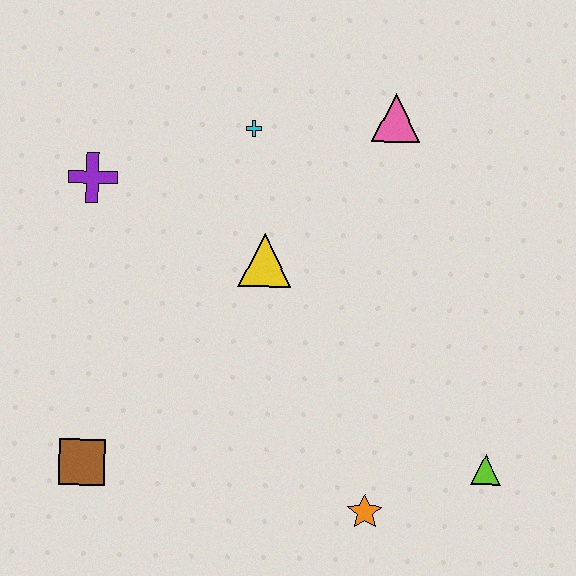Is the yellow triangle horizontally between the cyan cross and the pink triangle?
Yes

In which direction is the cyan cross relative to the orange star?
The cyan cross is above the orange star.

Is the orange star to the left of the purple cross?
No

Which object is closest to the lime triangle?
The orange star is closest to the lime triangle.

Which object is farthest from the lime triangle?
The purple cross is farthest from the lime triangle.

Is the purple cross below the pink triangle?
Yes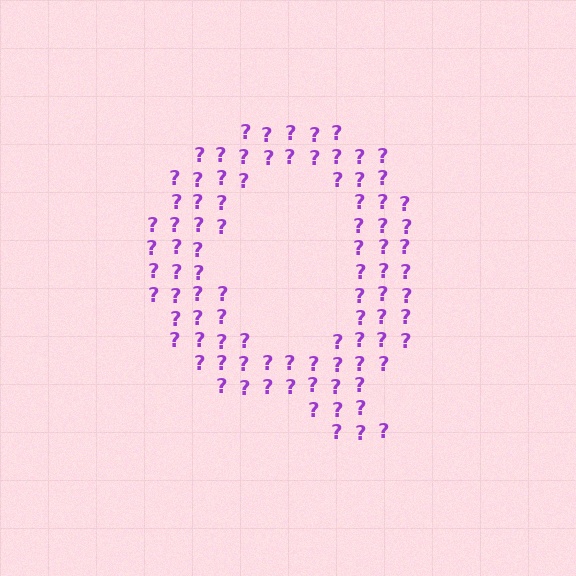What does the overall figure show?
The overall figure shows the letter Q.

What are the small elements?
The small elements are question marks.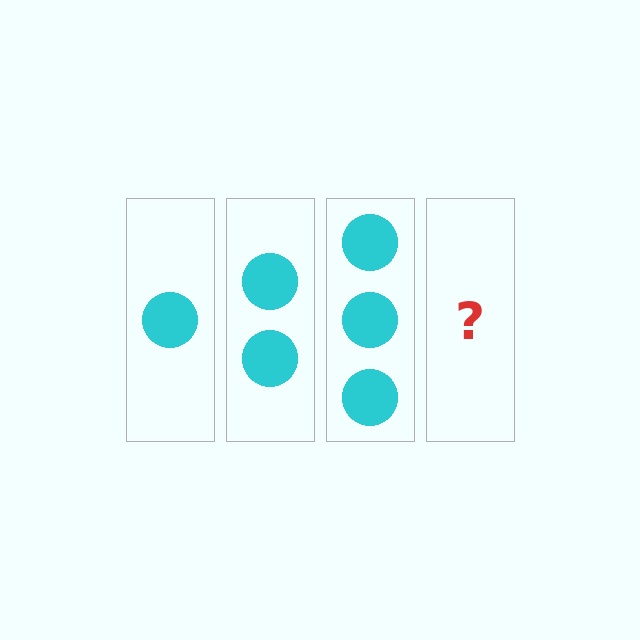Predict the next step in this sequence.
The next step is 4 circles.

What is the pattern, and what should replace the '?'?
The pattern is that each step adds one more circle. The '?' should be 4 circles.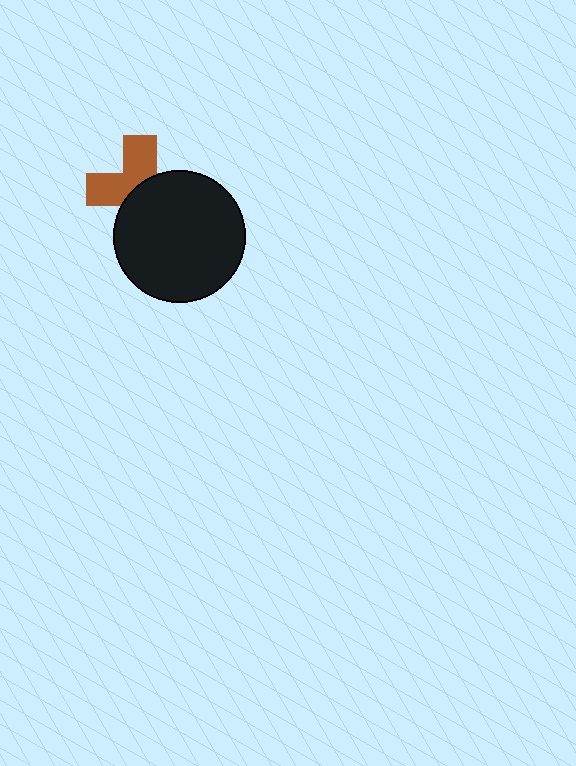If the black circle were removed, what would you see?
You would see the complete brown cross.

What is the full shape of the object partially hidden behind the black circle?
The partially hidden object is a brown cross.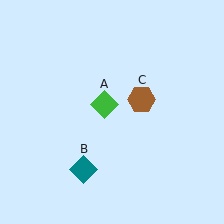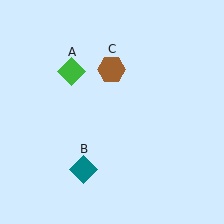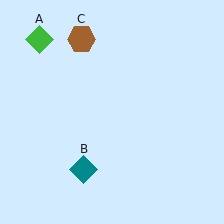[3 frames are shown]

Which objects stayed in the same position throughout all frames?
Teal diamond (object B) remained stationary.